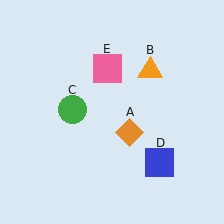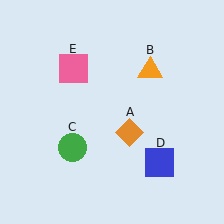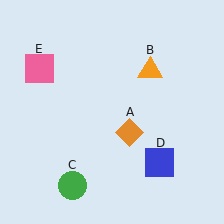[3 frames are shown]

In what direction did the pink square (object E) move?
The pink square (object E) moved left.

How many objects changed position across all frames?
2 objects changed position: green circle (object C), pink square (object E).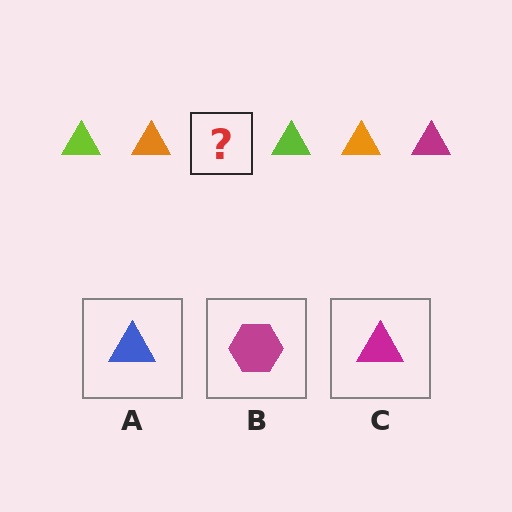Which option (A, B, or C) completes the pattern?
C.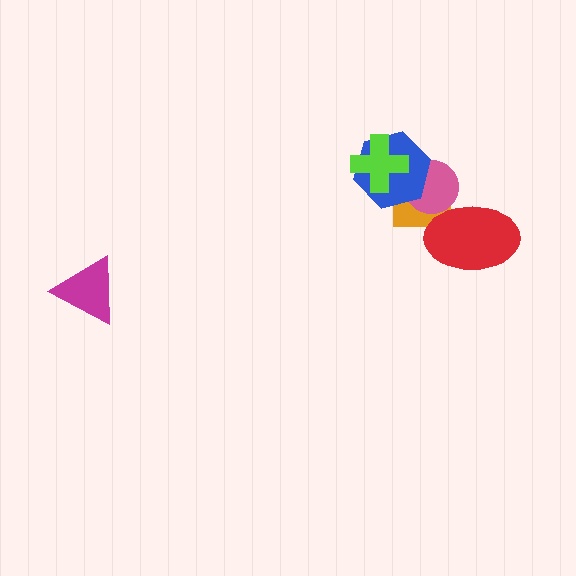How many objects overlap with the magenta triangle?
0 objects overlap with the magenta triangle.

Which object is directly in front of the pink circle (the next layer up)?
The blue hexagon is directly in front of the pink circle.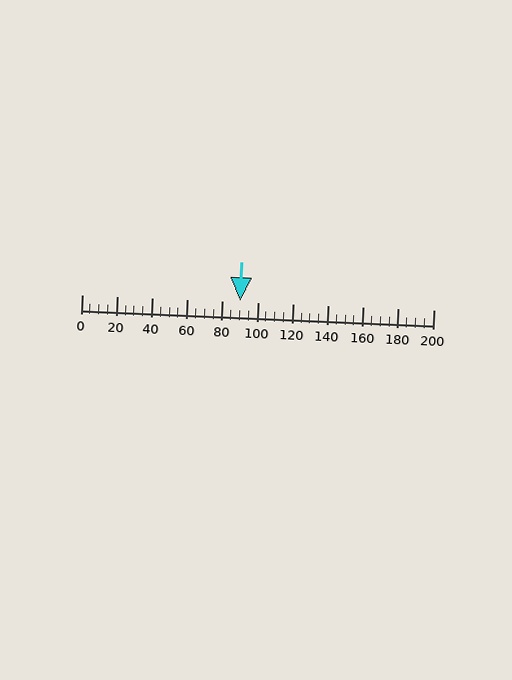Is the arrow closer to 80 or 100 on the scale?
The arrow is closer to 100.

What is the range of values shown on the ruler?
The ruler shows values from 0 to 200.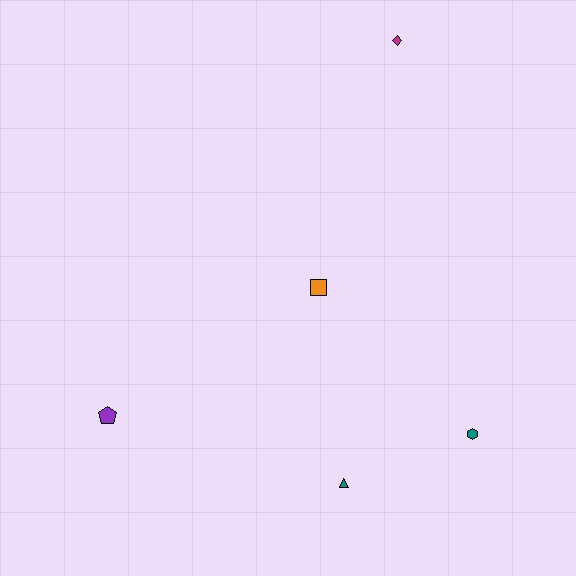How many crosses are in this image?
There are no crosses.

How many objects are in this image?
There are 5 objects.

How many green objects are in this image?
There are no green objects.